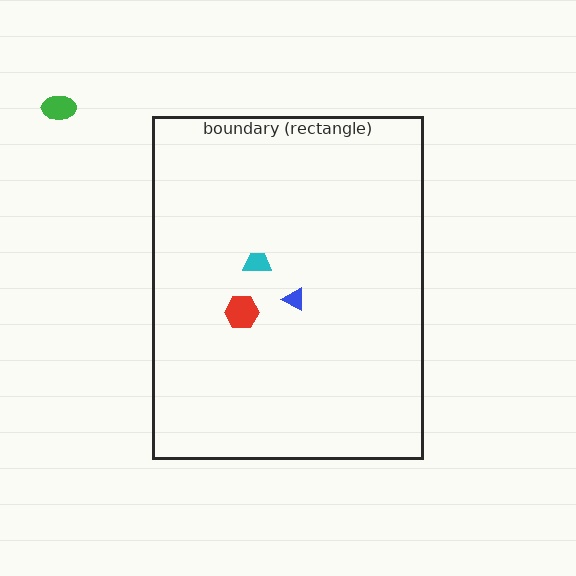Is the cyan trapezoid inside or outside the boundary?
Inside.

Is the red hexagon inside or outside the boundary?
Inside.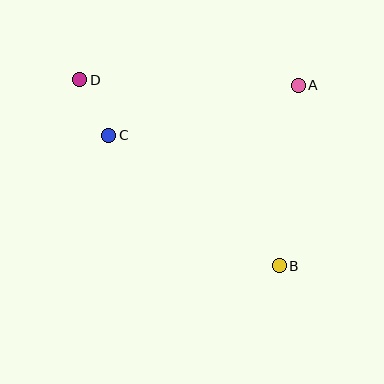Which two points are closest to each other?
Points C and D are closest to each other.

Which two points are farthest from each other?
Points B and D are farthest from each other.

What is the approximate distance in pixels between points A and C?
The distance between A and C is approximately 196 pixels.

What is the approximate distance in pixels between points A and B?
The distance between A and B is approximately 181 pixels.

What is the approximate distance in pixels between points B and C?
The distance between B and C is approximately 215 pixels.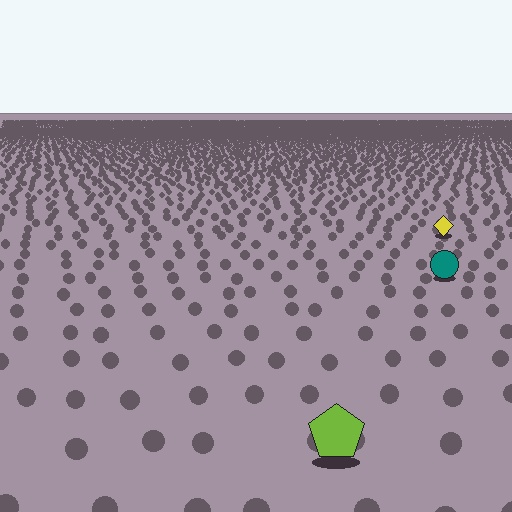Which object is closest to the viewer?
The lime pentagon is closest. The texture marks near it are larger and more spread out.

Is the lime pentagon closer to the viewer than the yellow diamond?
Yes. The lime pentagon is closer — you can tell from the texture gradient: the ground texture is coarser near it.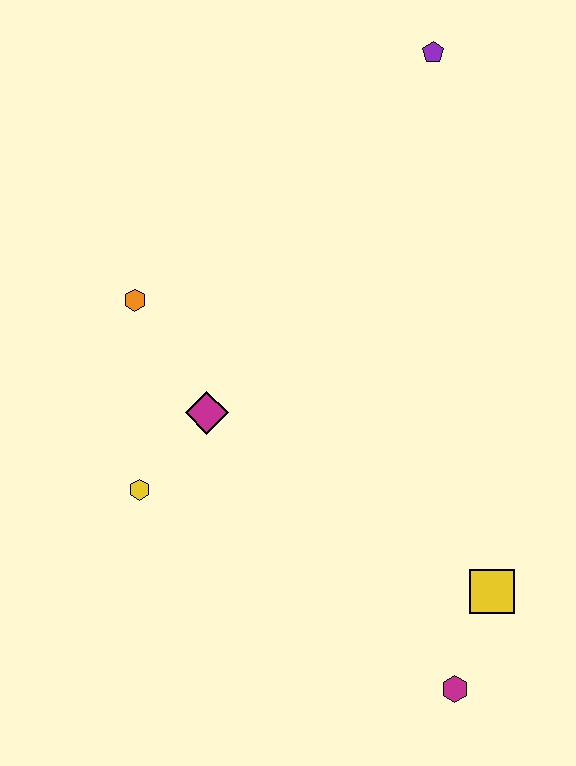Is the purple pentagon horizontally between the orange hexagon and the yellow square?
Yes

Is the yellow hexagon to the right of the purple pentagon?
No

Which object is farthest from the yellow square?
The purple pentagon is farthest from the yellow square.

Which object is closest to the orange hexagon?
The magenta diamond is closest to the orange hexagon.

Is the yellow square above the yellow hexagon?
No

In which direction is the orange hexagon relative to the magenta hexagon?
The orange hexagon is above the magenta hexagon.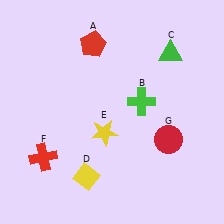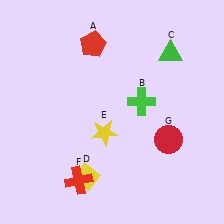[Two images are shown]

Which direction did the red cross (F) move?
The red cross (F) moved right.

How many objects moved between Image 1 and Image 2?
1 object moved between the two images.